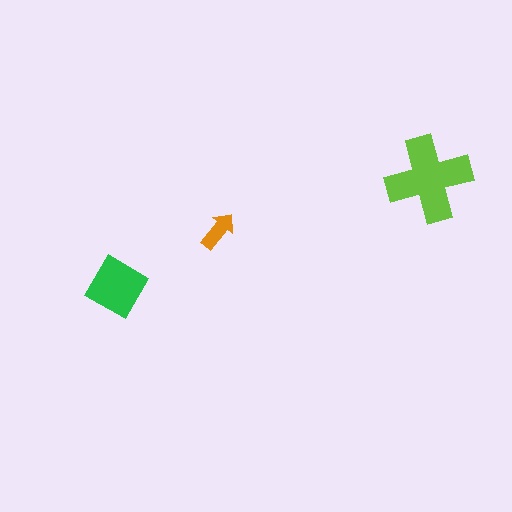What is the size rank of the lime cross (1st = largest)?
1st.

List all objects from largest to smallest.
The lime cross, the green diamond, the orange arrow.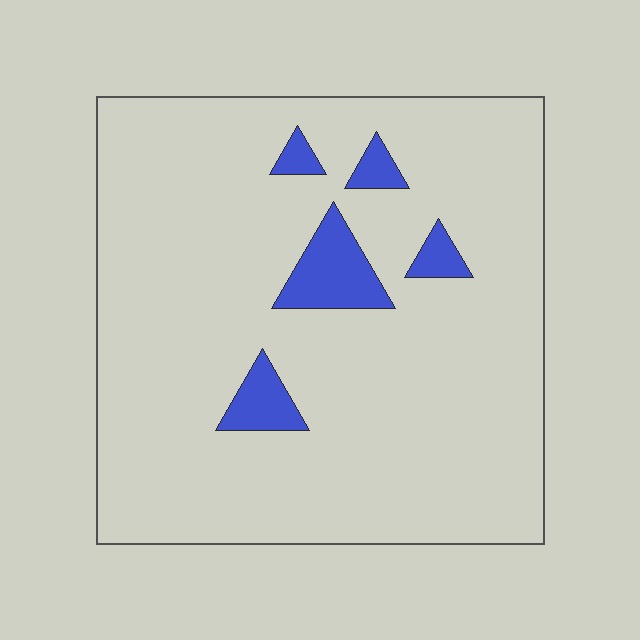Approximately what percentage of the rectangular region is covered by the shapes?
Approximately 10%.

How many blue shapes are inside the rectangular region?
5.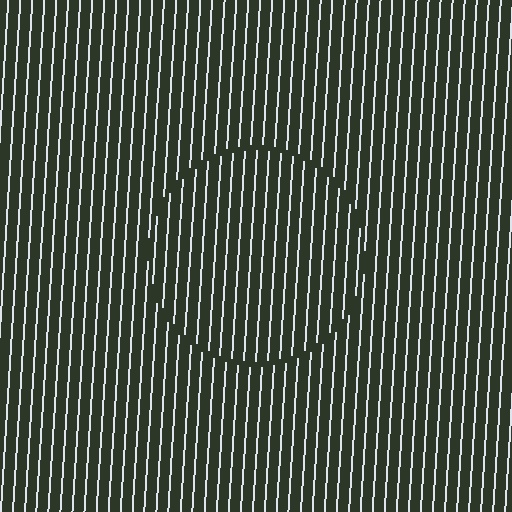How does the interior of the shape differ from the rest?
The interior of the shape contains the same grating, shifted by half a period — the contour is defined by the phase discontinuity where line-ends from the inner and outer gratings abut.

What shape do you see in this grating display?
An illusory circle. The interior of the shape contains the same grating, shifted by half a period — the contour is defined by the phase discontinuity where line-ends from the inner and outer gratings abut.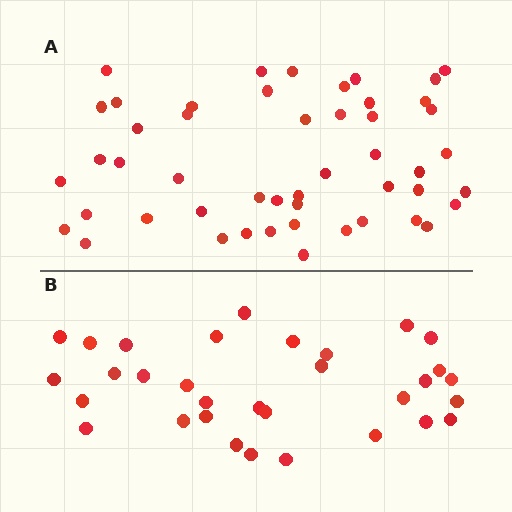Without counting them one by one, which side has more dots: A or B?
Region A (the top region) has more dots.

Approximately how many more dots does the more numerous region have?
Region A has approximately 15 more dots than region B.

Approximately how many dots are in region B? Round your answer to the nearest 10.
About 30 dots. (The exact count is 32, which rounds to 30.)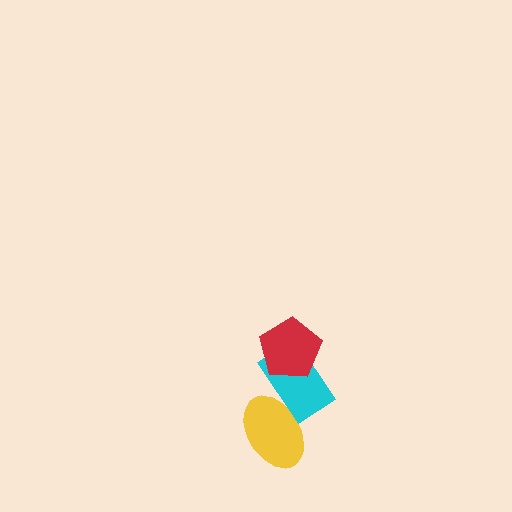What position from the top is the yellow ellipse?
The yellow ellipse is 3rd from the top.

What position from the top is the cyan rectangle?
The cyan rectangle is 2nd from the top.